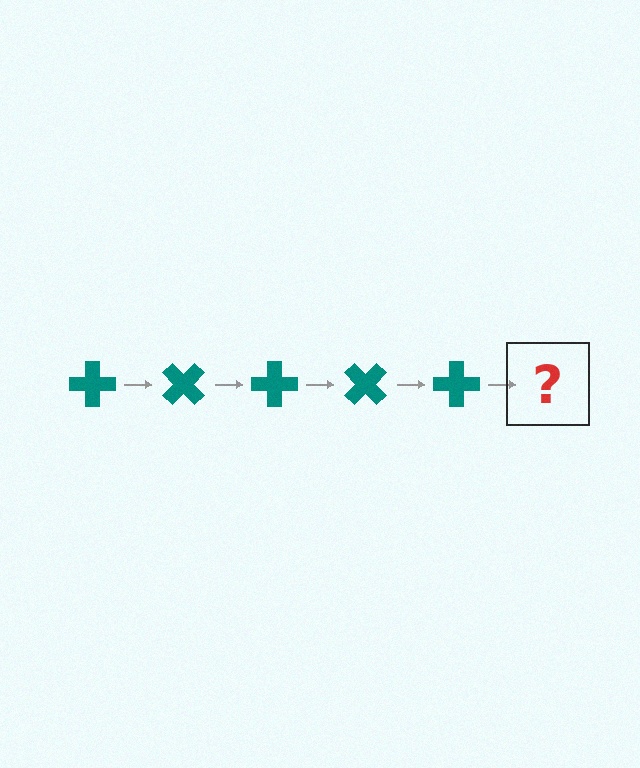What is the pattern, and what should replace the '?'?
The pattern is that the cross rotates 45 degrees each step. The '?' should be a teal cross rotated 225 degrees.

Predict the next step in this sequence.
The next step is a teal cross rotated 225 degrees.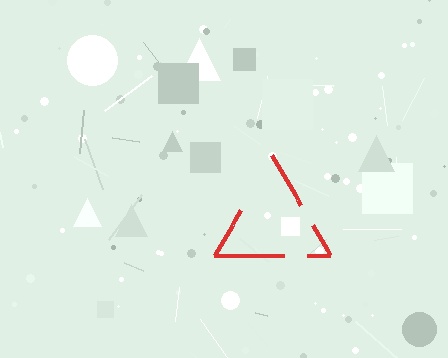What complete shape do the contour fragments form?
The contour fragments form a triangle.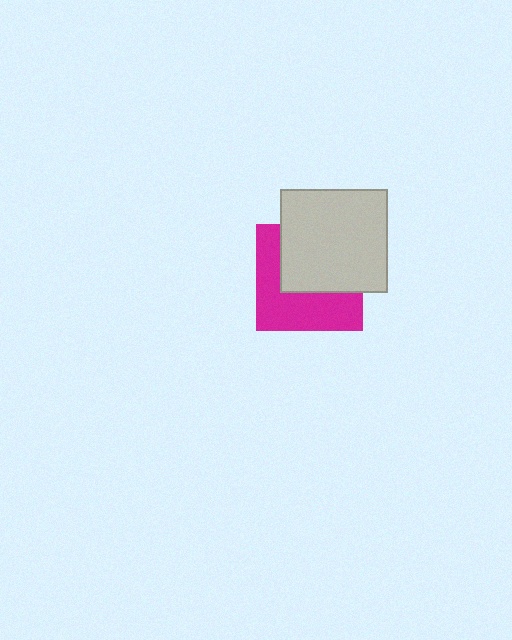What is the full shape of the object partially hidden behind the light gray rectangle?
The partially hidden object is a magenta square.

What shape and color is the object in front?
The object in front is a light gray rectangle.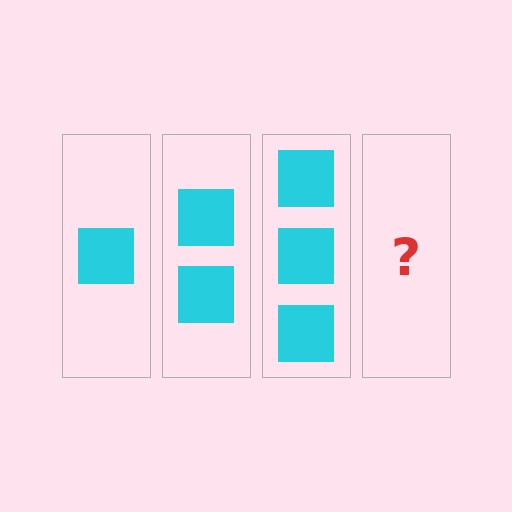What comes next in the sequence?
The next element should be 4 squares.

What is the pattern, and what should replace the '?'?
The pattern is that each step adds one more square. The '?' should be 4 squares.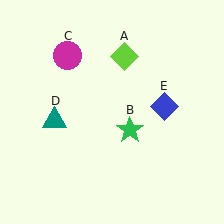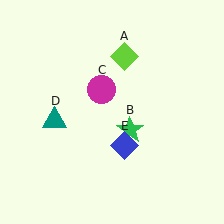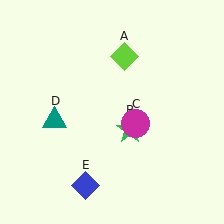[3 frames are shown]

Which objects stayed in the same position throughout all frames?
Lime diamond (object A) and green star (object B) and teal triangle (object D) remained stationary.